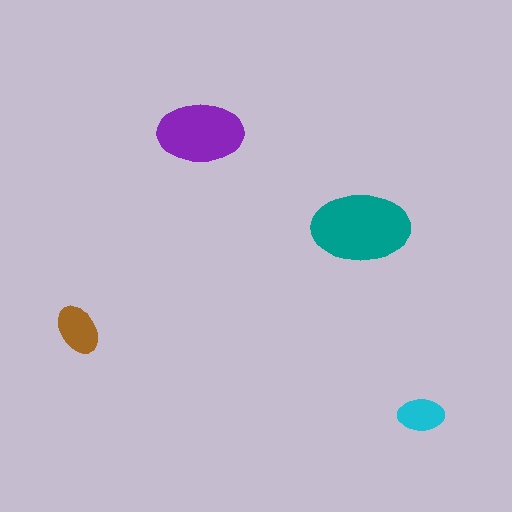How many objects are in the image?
There are 4 objects in the image.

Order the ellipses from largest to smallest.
the teal one, the purple one, the brown one, the cyan one.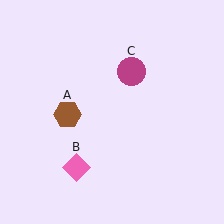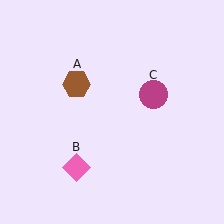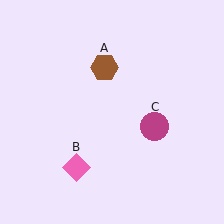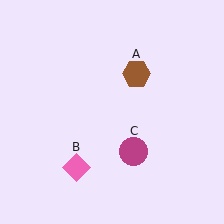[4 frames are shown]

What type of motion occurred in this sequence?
The brown hexagon (object A), magenta circle (object C) rotated clockwise around the center of the scene.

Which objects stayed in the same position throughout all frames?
Pink diamond (object B) remained stationary.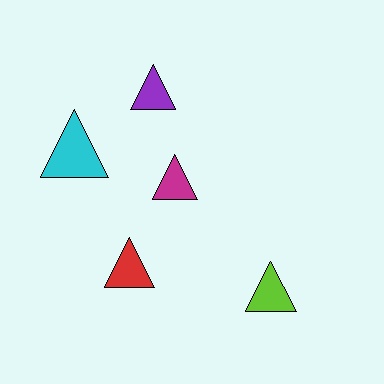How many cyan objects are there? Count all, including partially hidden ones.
There is 1 cyan object.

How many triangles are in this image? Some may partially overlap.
There are 5 triangles.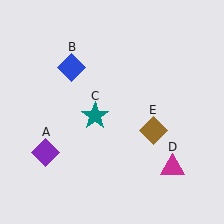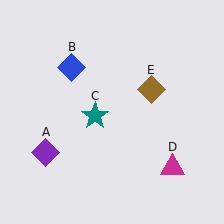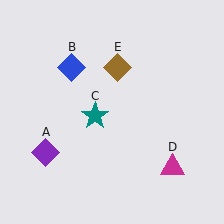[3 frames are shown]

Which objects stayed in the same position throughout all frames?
Purple diamond (object A) and blue diamond (object B) and teal star (object C) and magenta triangle (object D) remained stationary.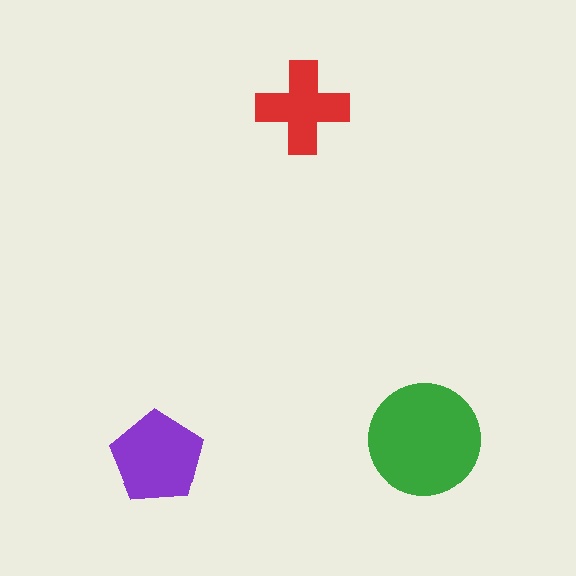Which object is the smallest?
The red cross.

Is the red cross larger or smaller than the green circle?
Smaller.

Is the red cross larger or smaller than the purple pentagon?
Smaller.